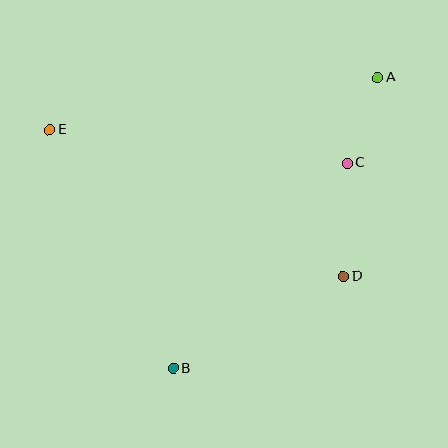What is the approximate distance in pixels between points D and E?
The distance between D and E is approximately 328 pixels.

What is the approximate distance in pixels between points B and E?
The distance between B and E is approximately 269 pixels.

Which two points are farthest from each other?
Points A and B are farthest from each other.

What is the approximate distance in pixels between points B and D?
The distance between B and D is approximately 193 pixels.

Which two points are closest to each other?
Points A and C are closest to each other.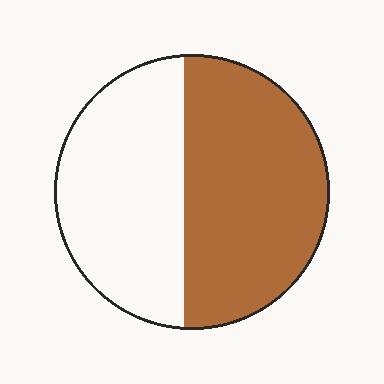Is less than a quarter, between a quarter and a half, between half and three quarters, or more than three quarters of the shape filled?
Between half and three quarters.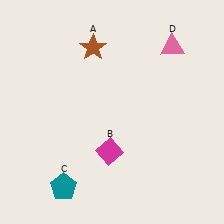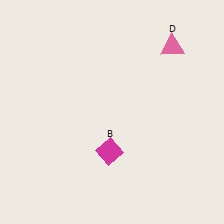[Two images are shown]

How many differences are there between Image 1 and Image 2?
There are 2 differences between the two images.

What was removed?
The brown star (A), the teal pentagon (C) were removed in Image 2.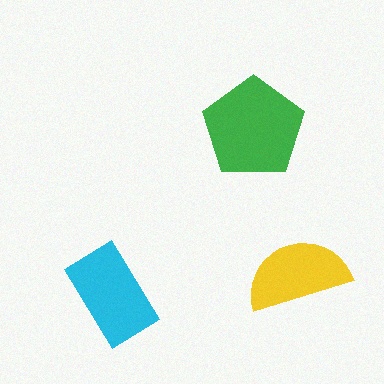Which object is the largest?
The green pentagon.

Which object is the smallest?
The yellow semicircle.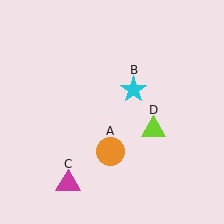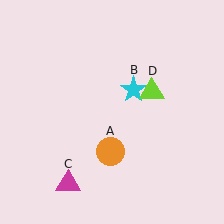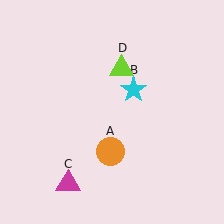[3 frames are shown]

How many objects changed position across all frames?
1 object changed position: lime triangle (object D).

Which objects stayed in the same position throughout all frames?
Orange circle (object A) and cyan star (object B) and magenta triangle (object C) remained stationary.